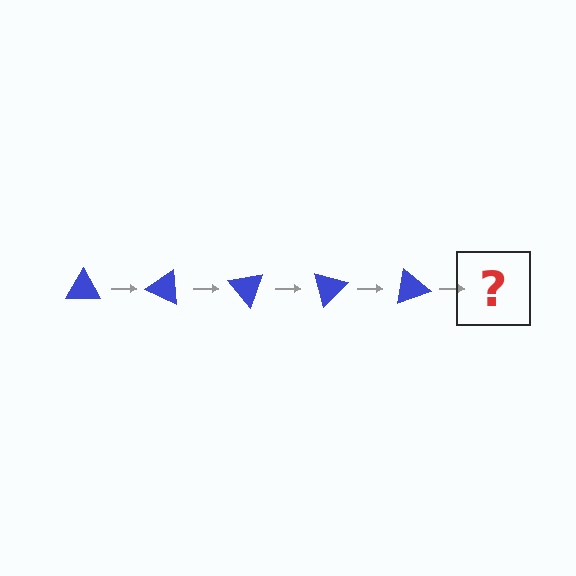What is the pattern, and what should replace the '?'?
The pattern is that the triangle rotates 25 degrees each step. The '?' should be a blue triangle rotated 125 degrees.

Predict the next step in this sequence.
The next step is a blue triangle rotated 125 degrees.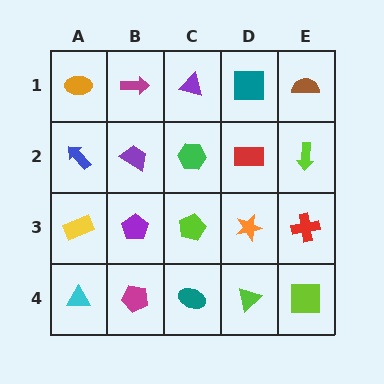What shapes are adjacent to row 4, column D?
An orange star (row 3, column D), a teal ellipse (row 4, column C), a lime square (row 4, column E).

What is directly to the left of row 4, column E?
A lime triangle.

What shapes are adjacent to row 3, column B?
A purple trapezoid (row 2, column B), a magenta pentagon (row 4, column B), a yellow rectangle (row 3, column A), a lime pentagon (row 3, column C).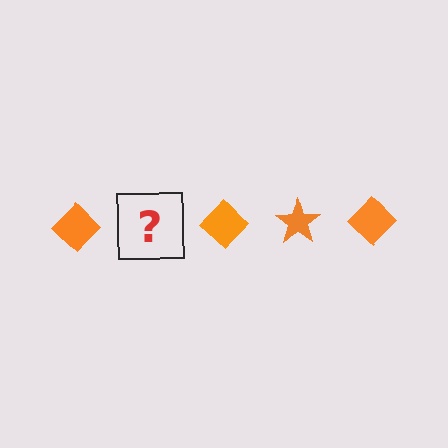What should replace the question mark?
The question mark should be replaced with an orange star.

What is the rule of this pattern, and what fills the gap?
The rule is that the pattern cycles through diamond, star shapes in orange. The gap should be filled with an orange star.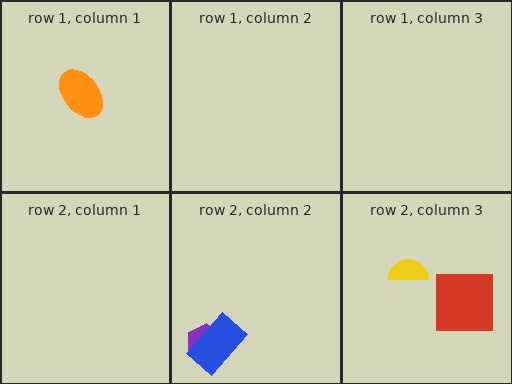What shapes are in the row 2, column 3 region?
The red square, the yellow semicircle.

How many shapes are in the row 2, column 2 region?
2.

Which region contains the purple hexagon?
The row 2, column 2 region.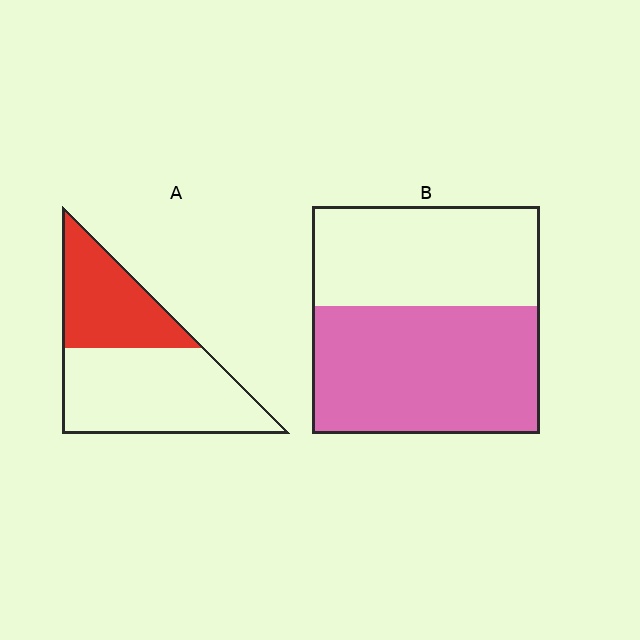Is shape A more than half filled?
No.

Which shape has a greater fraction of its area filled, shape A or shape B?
Shape B.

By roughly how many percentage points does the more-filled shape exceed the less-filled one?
By roughly 15 percentage points (B over A).